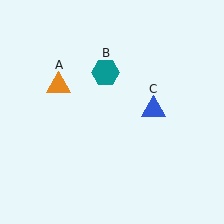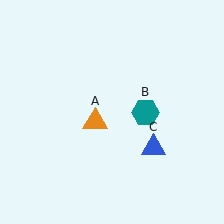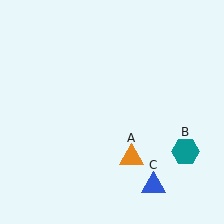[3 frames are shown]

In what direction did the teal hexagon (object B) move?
The teal hexagon (object B) moved down and to the right.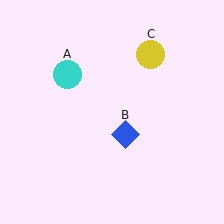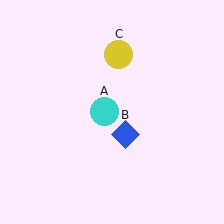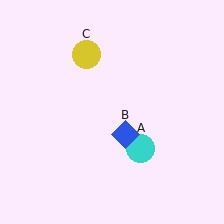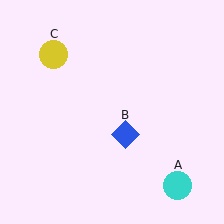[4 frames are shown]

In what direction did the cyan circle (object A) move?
The cyan circle (object A) moved down and to the right.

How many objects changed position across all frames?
2 objects changed position: cyan circle (object A), yellow circle (object C).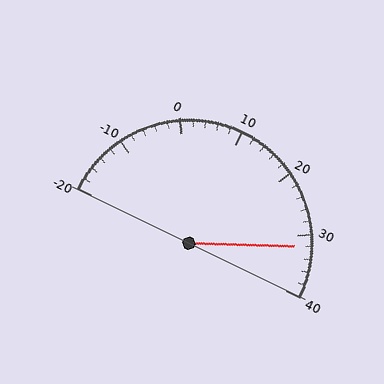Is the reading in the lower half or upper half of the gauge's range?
The reading is in the upper half of the range (-20 to 40).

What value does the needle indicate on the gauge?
The needle indicates approximately 32.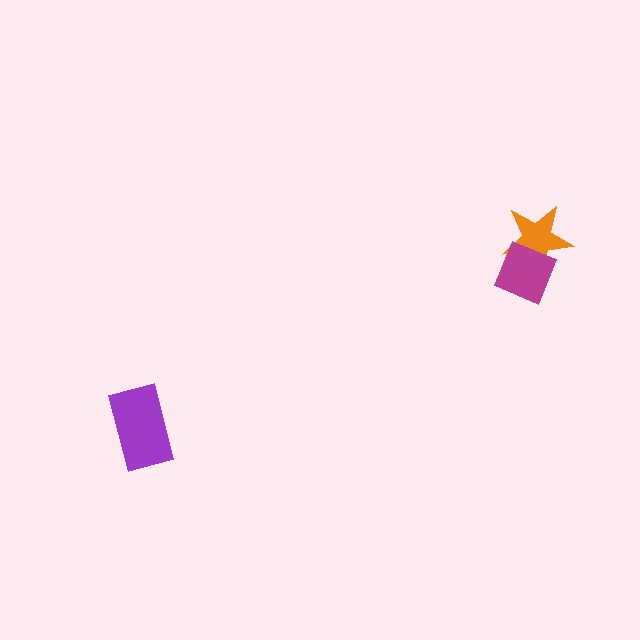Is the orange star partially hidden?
Yes, it is partially covered by another shape.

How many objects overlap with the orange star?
1 object overlaps with the orange star.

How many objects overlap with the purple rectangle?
0 objects overlap with the purple rectangle.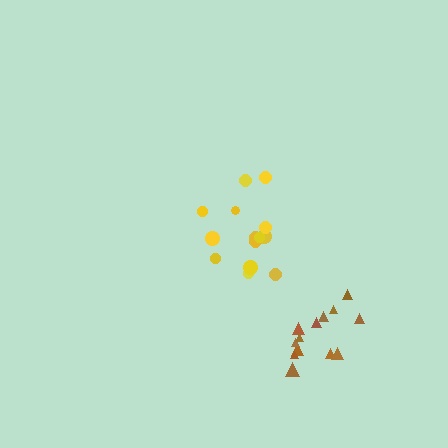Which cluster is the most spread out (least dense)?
Yellow.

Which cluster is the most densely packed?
Brown.